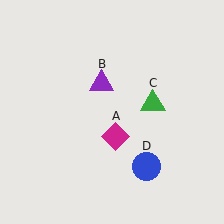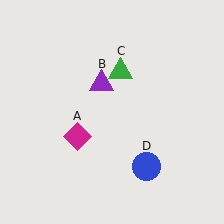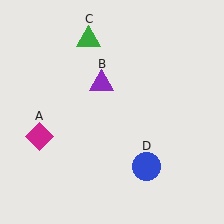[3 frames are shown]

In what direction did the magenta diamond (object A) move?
The magenta diamond (object A) moved left.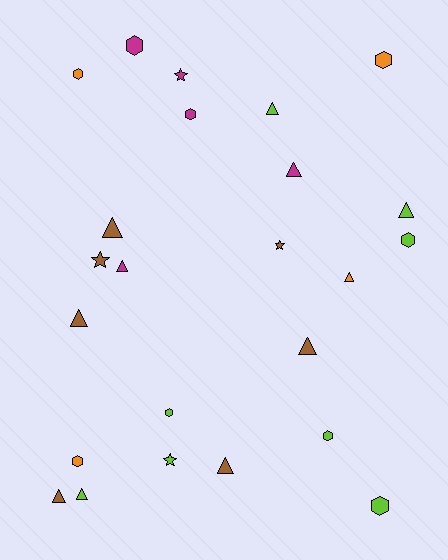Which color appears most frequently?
Lime, with 8 objects.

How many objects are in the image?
There are 24 objects.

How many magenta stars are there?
There is 1 magenta star.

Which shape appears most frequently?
Triangle, with 11 objects.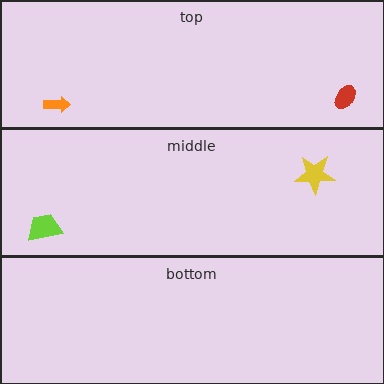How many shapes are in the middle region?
2.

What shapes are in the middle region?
The lime trapezoid, the yellow star.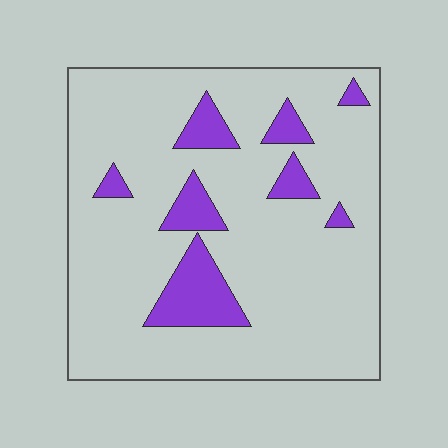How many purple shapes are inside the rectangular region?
8.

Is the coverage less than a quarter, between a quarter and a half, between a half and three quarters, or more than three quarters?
Less than a quarter.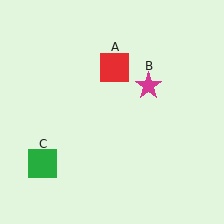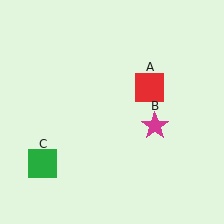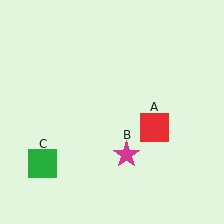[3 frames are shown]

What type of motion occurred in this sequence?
The red square (object A), magenta star (object B) rotated clockwise around the center of the scene.